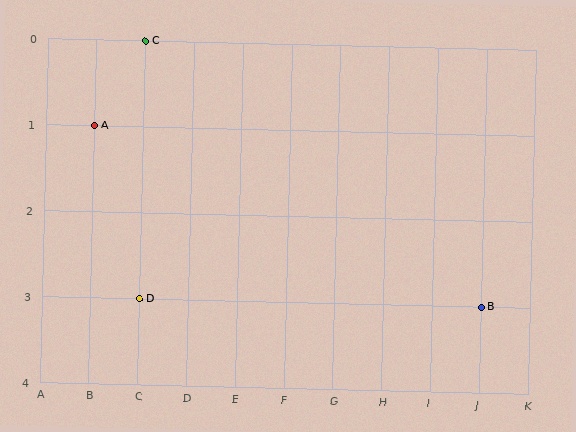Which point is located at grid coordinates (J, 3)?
Point B is at (J, 3).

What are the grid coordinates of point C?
Point C is at grid coordinates (C, 0).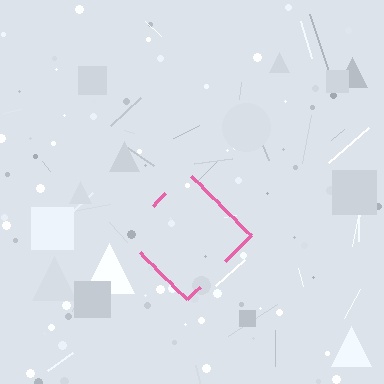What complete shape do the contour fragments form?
The contour fragments form a diamond.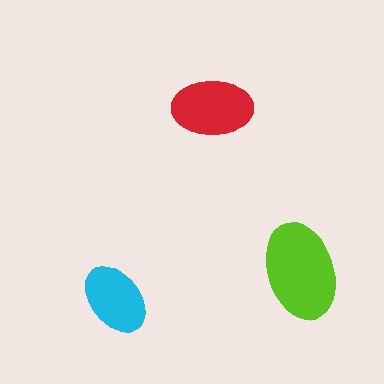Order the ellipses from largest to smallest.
the lime one, the red one, the cyan one.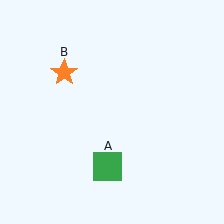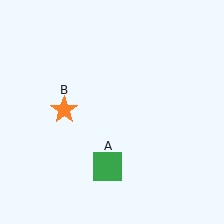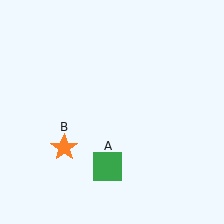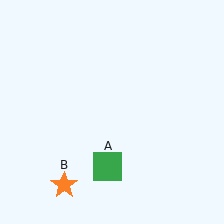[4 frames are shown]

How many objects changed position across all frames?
1 object changed position: orange star (object B).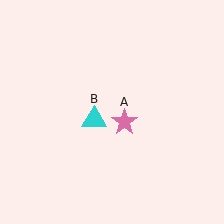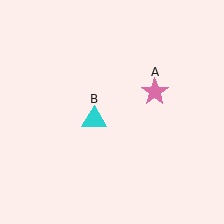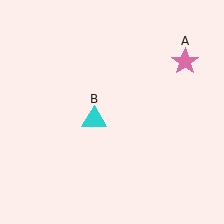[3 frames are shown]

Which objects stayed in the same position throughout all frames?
Cyan triangle (object B) remained stationary.